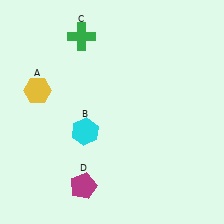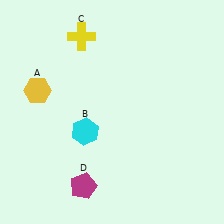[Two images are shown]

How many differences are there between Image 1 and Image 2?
There is 1 difference between the two images.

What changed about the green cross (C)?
In Image 1, C is green. In Image 2, it changed to yellow.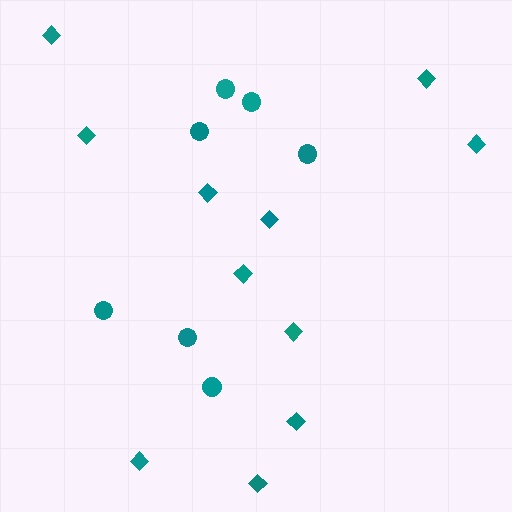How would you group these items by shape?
There are 2 groups: one group of circles (7) and one group of diamonds (11).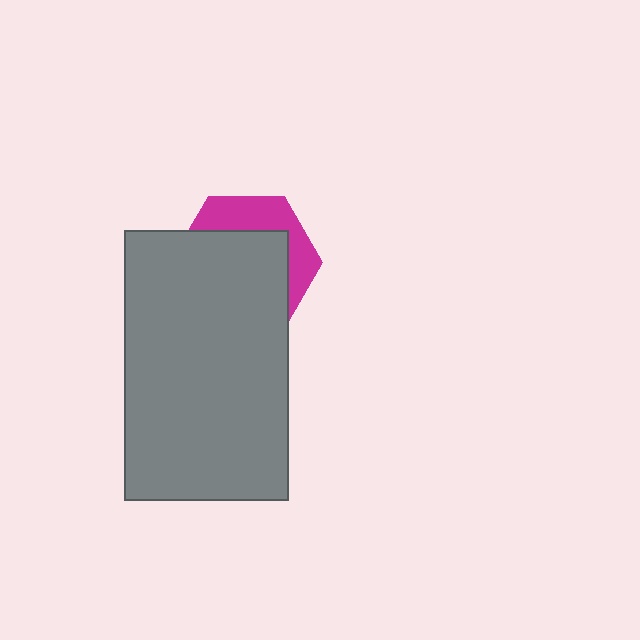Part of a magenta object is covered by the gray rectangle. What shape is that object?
It is a hexagon.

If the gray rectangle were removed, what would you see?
You would see the complete magenta hexagon.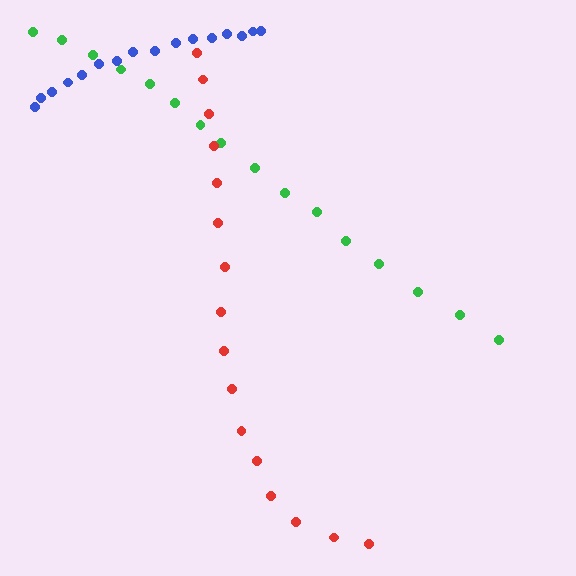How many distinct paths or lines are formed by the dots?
There are 3 distinct paths.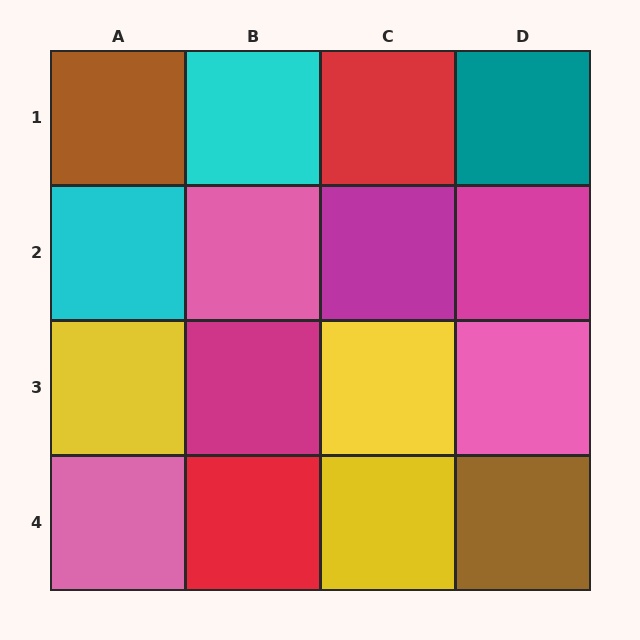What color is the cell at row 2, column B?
Pink.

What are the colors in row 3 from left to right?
Yellow, magenta, yellow, pink.